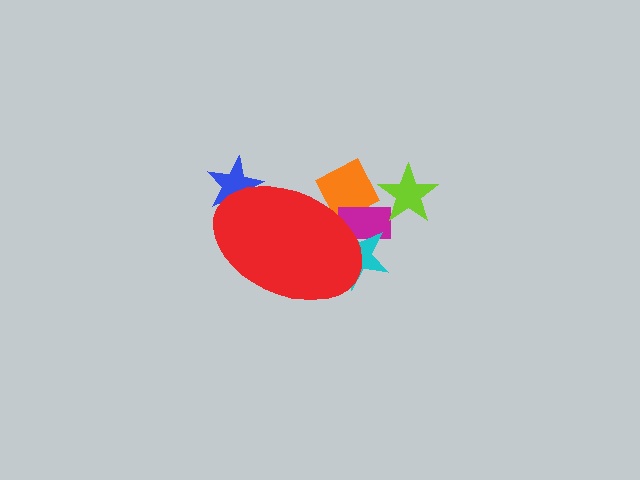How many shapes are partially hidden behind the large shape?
4 shapes are partially hidden.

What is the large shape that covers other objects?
A red ellipse.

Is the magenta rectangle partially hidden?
Yes, the magenta rectangle is partially hidden behind the red ellipse.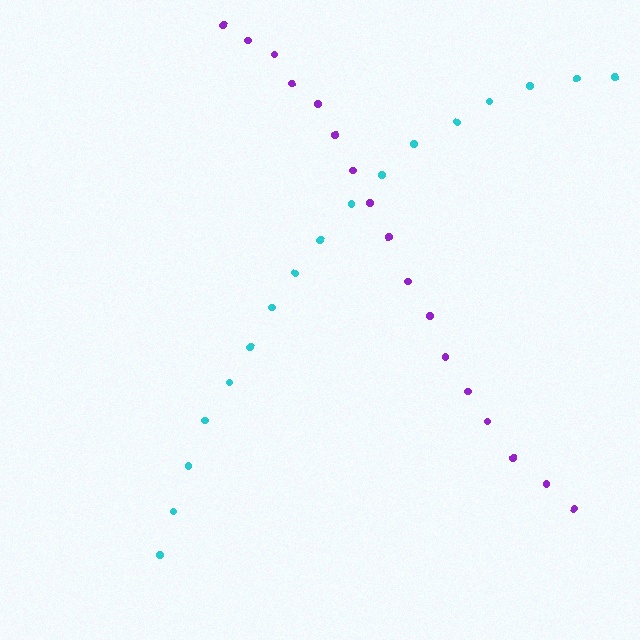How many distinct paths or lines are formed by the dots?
There are 2 distinct paths.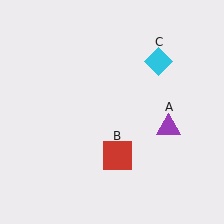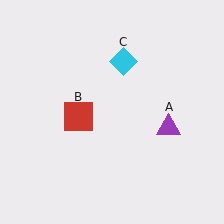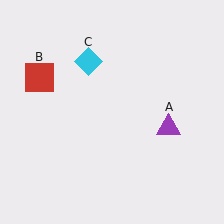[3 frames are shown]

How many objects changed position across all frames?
2 objects changed position: red square (object B), cyan diamond (object C).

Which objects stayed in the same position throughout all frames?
Purple triangle (object A) remained stationary.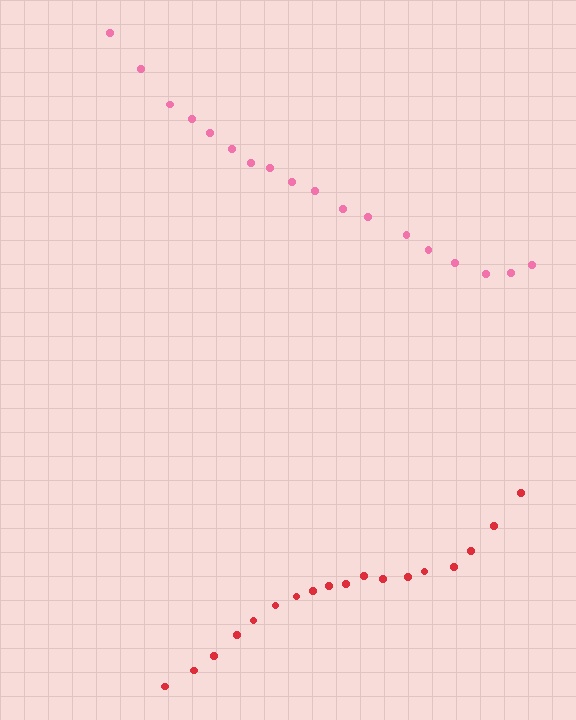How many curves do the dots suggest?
There are 2 distinct paths.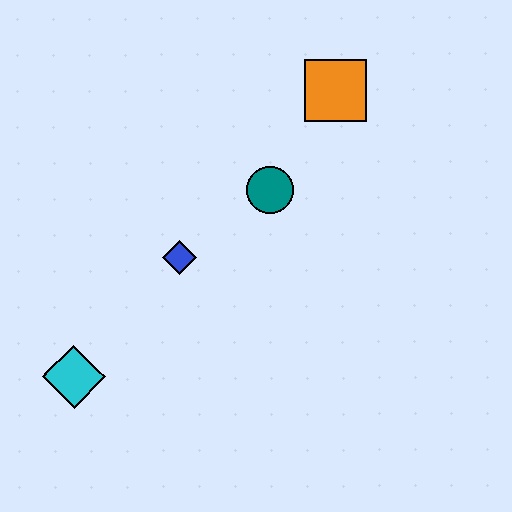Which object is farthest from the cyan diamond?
The orange square is farthest from the cyan diamond.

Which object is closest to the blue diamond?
The teal circle is closest to the blue diamond.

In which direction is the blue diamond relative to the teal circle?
The blue diamond is to the left of the teal circle.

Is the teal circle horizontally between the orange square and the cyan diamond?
Yes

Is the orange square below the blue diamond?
No